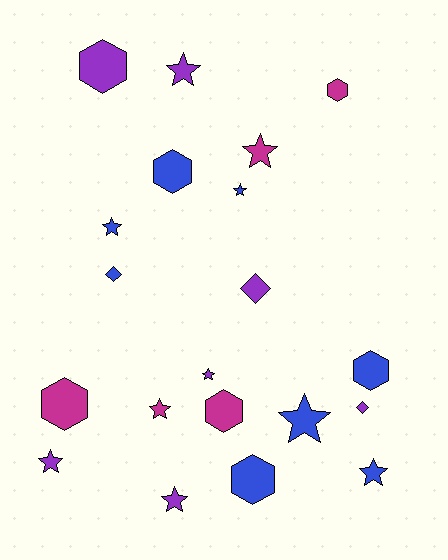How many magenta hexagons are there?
There are 3 magenta hexagons.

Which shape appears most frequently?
Star, with 10 objects.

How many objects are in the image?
There are 20 objects.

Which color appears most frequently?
Blue, with 8 objects.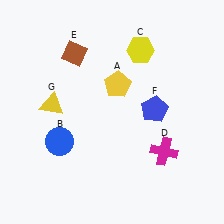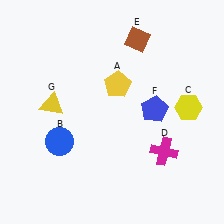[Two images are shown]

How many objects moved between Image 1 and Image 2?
2 objects moved between the two images.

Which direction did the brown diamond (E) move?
The brown diamond (E) moved right.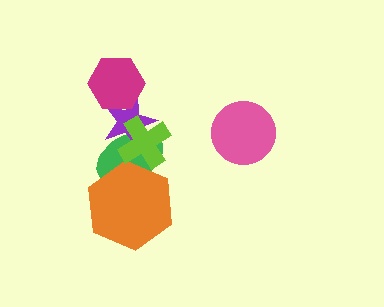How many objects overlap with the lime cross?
3 objects overlap with the lime cross.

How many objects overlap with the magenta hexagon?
1 object overlaps with the magenta hexagon.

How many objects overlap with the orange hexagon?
2 objects overlap with the orange hexagon.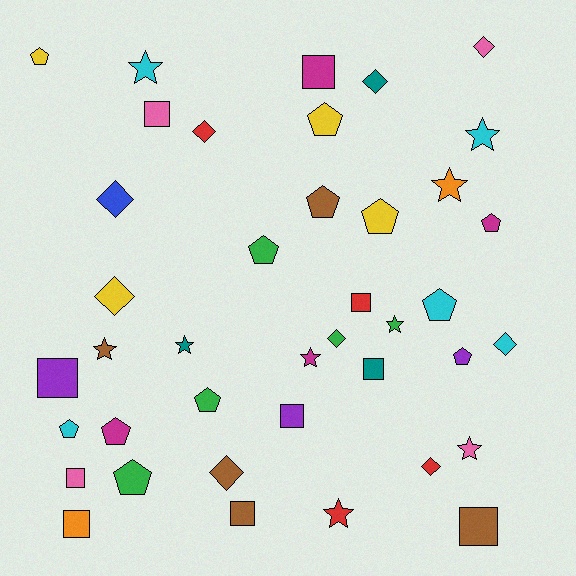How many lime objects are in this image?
There are no lime objects.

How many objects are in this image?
There are 40 objects.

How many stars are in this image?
There are 9 stars.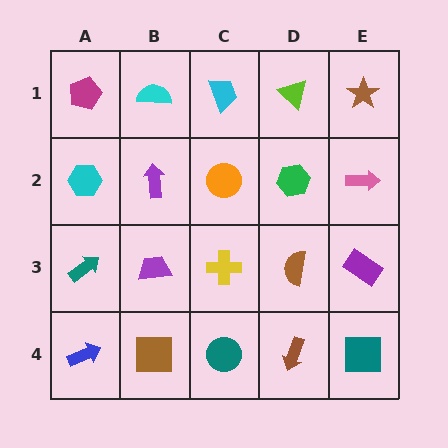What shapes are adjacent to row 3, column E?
A pink arrow (row 2, column E), a teal square (row 4, column E), a brown semicircle (row 3, column D).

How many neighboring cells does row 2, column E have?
3.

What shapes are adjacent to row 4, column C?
A yellow cross (row 3, column C), a brown square (row 4, column B), a brown arrow (row 4, column D).